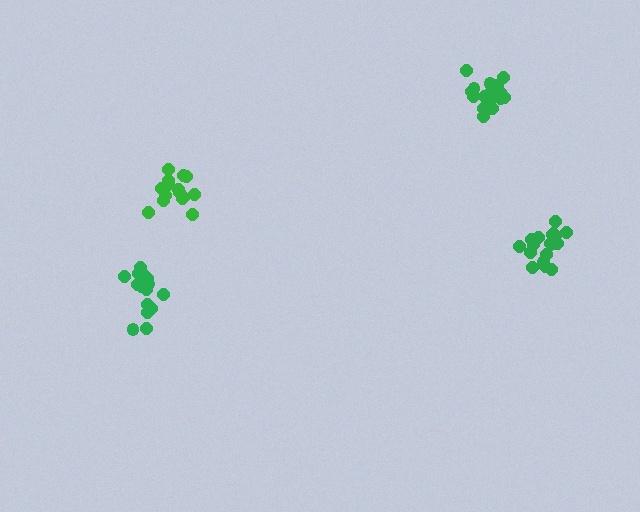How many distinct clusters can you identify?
There are 4 distinct clusters.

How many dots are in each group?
Group 1: 17 dots, Group 2: 15 dots, Group 3: 15 dots, Group 4: 18 dots (65 total).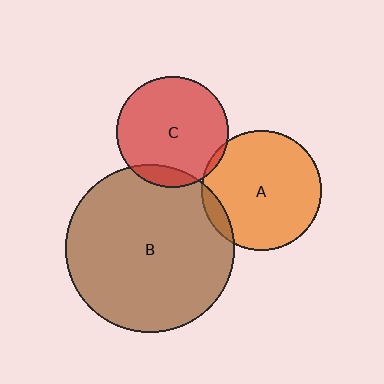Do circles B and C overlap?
Yes.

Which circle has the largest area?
Circle B (brown).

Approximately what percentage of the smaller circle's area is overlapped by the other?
Approximately 10%.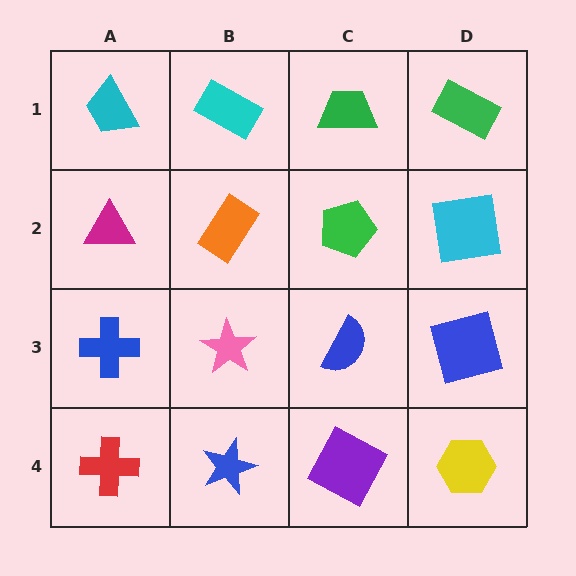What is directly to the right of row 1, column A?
A cyan rectangle.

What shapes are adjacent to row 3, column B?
An orange rectangle (row 2, column B), a blue star (row 4, column B), a blue cross (row 3, column A), a blue semicircle (row 3, column C).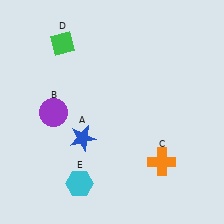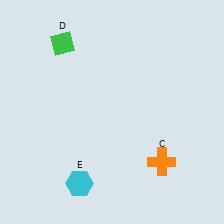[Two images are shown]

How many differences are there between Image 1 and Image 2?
There are 2 differences between the two images.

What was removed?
The purple circle (B), the blue star (A) were removed in Image 2.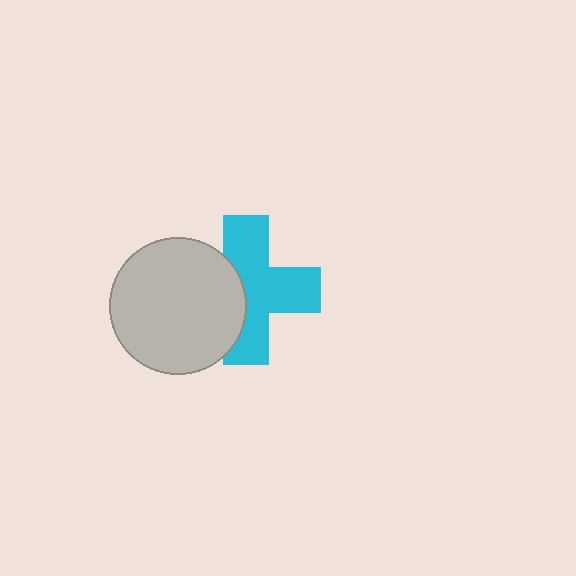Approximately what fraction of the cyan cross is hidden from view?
Roughly 35% of the cyan cross is hidden behind the light gray circle.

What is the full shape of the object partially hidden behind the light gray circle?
The partially hidden object is a cyan cross.